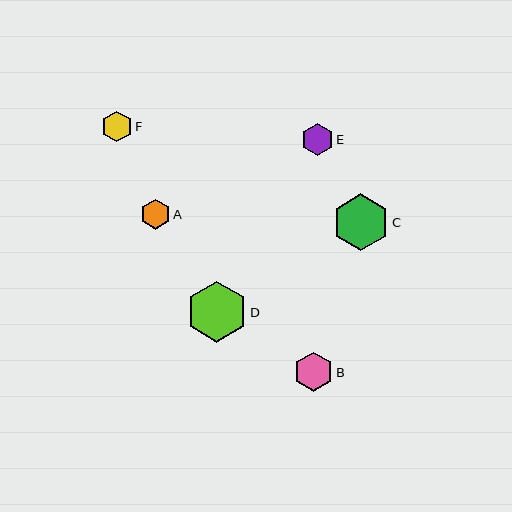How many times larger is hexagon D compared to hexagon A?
Hexagon D is approximately 2.1 times the size of hexagon A.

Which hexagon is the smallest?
Hexagon A is the smallest with a size of approximately 30 pixels.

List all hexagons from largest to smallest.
From largest to smallest: D, C, B, E, F, A.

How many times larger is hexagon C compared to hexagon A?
Hexagon C is approximately 1.9 times the size of hexagon A.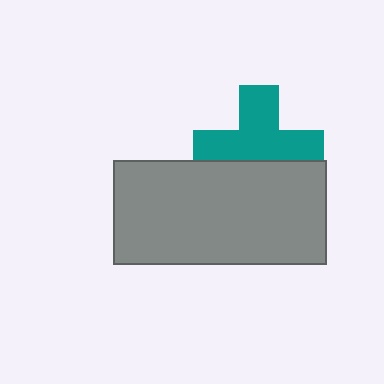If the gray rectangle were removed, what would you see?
You would see the complete teal cross.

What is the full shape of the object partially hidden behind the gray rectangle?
The partially hidden object is a teal cross.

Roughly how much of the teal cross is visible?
About half of it is visible (roughly 64%).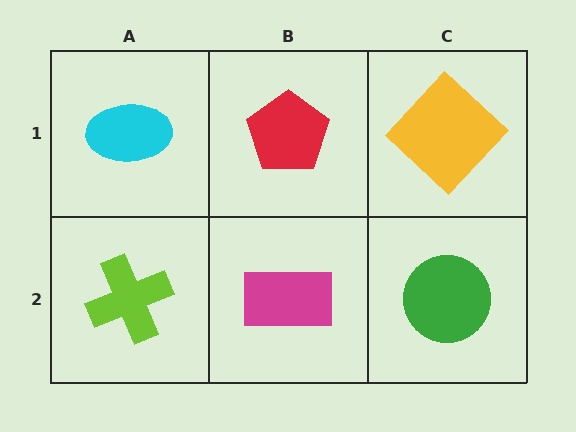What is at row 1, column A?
A cyan ellipse.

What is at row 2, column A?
A lime cross.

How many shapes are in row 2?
3 shapes.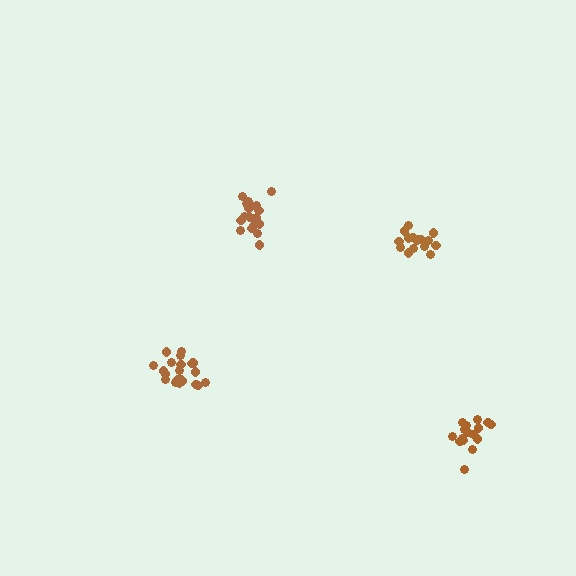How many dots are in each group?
Group 1: 17 dots, Group 2: 19 dots, Group 3: 21 dots, Group 4: 16 dots (73 total).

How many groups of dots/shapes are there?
There are 4 groups.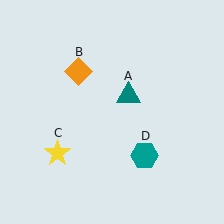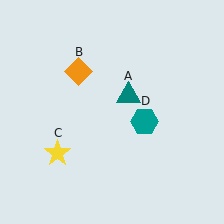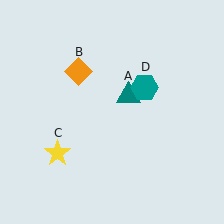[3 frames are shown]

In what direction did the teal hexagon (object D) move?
The teal hexagon (object D) moved up.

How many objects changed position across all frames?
1 object changed position: teal hexagon (object D).